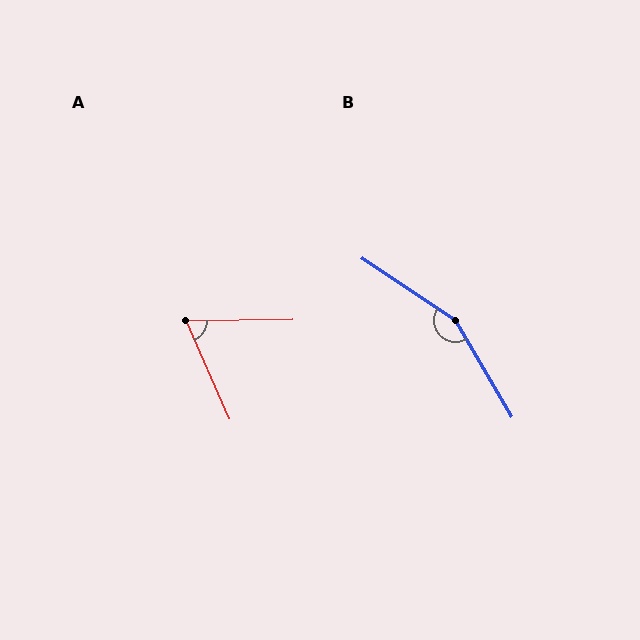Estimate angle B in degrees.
Approximately 154 degrees.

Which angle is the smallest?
A, at approximately 67 degrees.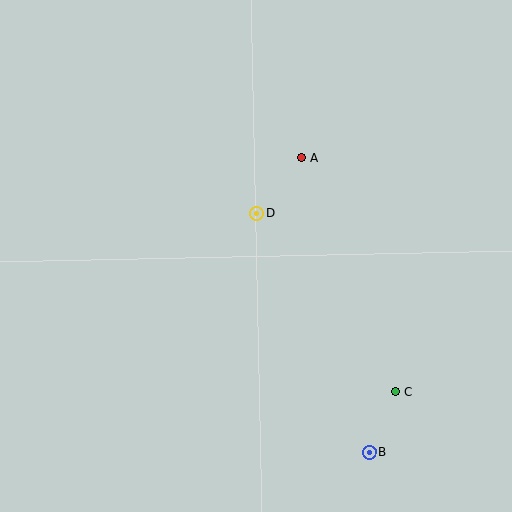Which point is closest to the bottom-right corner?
Point B is closest to the bottom-right corner.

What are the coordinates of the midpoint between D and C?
The midpoint between D and C is at (326, 303).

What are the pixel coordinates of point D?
Point D is at (257, 213).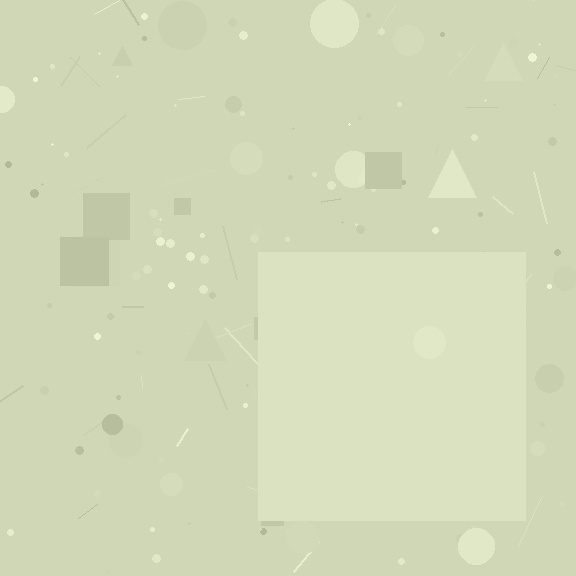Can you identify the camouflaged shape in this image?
The camouflaged shape is a square.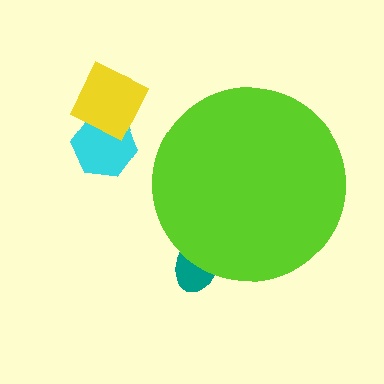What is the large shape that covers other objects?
A lime circle.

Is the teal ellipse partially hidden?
Yes, the teal ellipse is partially hidden behind the lime circle.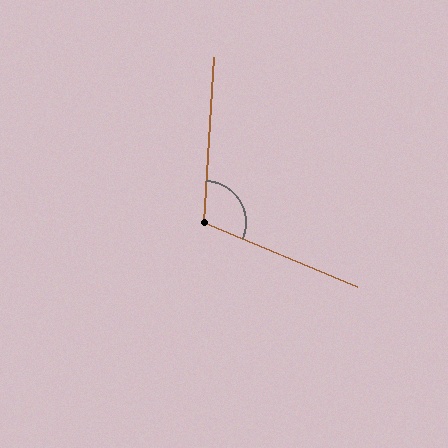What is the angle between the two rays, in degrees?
Approximately 109 degrees.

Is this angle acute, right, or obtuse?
It is obtuse.